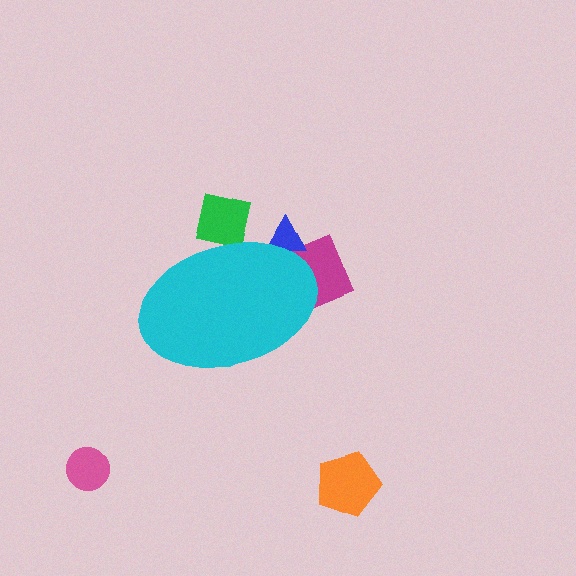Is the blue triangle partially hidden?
Yes, the blue triangle is partially hidden behind the cyan ellipse.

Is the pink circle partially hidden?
No, the pink circle is fully visible.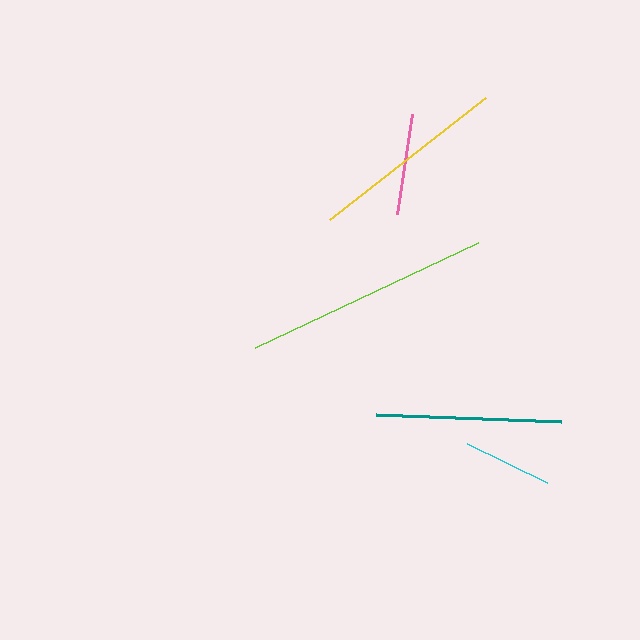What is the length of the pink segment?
The pink segment is approximately 101 pixels long.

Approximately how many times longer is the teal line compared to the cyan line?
The teal line is approximately 2.1 times the length of the cyan line.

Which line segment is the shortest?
The cyan line is the shortest at approximately 89 pixels.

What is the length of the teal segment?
The teal segment is approximately 185 pixels long.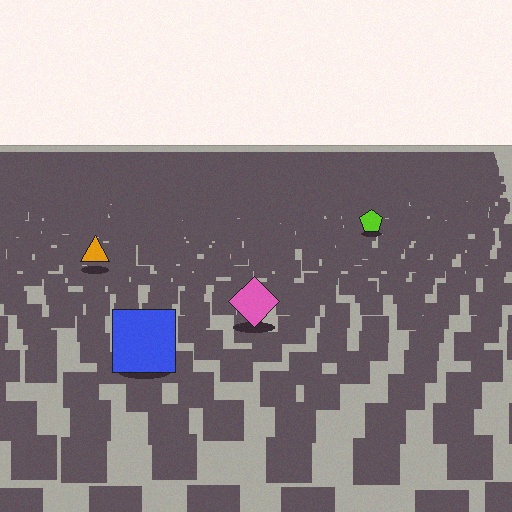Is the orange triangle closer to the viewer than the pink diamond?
No. The pink diamond is closer — you can tell from the texture gradient: the ground texture is coarser near it.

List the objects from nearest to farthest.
From nearest to farthest: the blue square, the pink diamond, the orange triangle, the lime pentagon.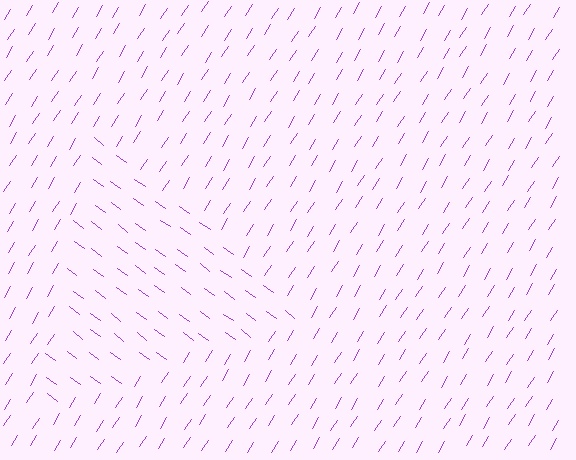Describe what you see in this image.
The image is filled with small purple line segments. A triangle region in the image has lines oriented differently from the surrounding lines, creating a visible texture boundary.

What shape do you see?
I see a triangle.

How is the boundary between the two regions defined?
The boundary is defined purely by a change in line orientation (approximately 86 degrees difference). All lines are the same color and thickness.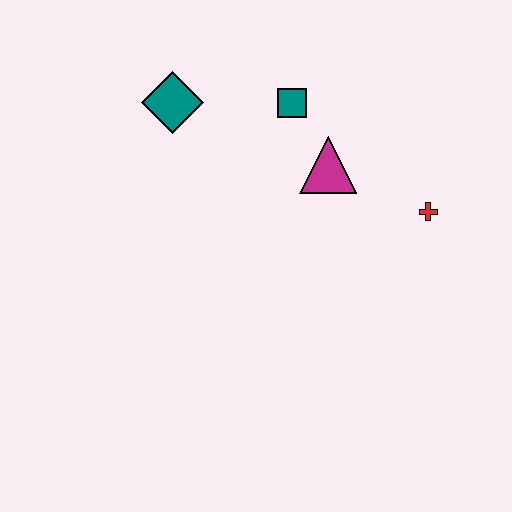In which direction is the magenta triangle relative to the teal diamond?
The magenta triangle is to the right of the teal diamond.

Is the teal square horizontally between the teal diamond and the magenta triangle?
Yes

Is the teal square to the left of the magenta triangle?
Yes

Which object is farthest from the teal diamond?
The red cross is farthest from the teal diamond.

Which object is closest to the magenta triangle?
The teal square is closest to the magenta triangle.